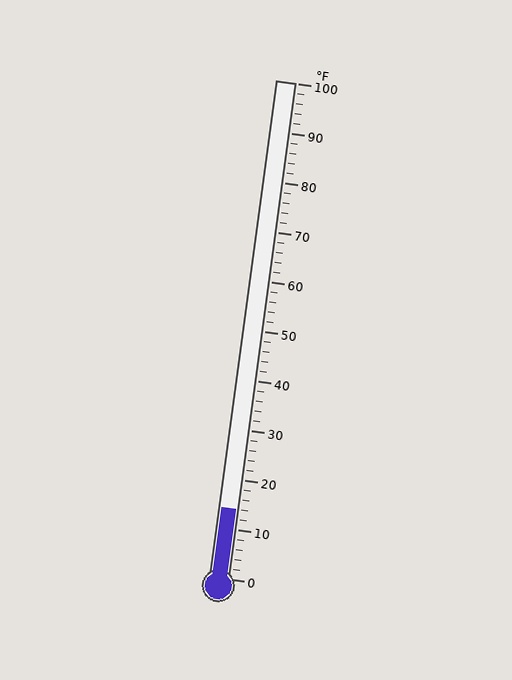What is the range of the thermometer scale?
The thermometer scale ranges from 0°F to 100°F.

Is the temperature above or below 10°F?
The temperature is above 10°F.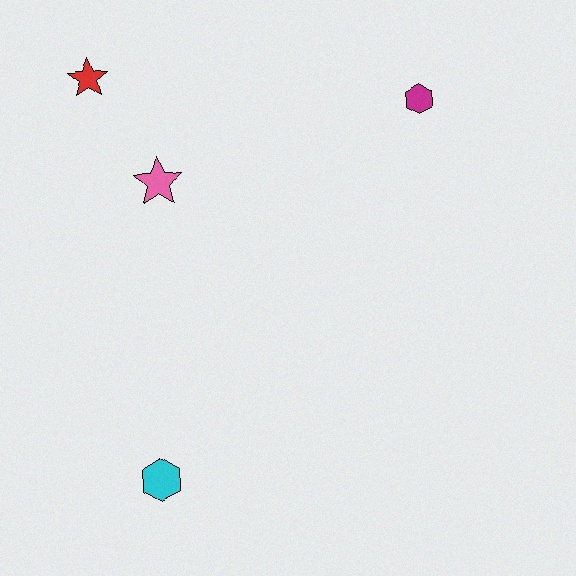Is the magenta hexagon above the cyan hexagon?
Yes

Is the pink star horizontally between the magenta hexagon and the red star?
Yes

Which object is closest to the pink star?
The red star is closest to the pink star.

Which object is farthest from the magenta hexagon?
The cyan hexagon is farthest from the magenta hexagon.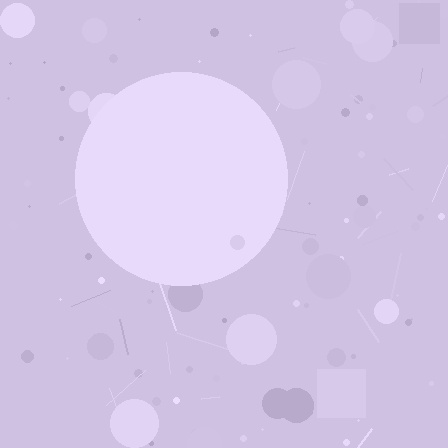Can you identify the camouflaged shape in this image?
The camouflaged shape is a circle.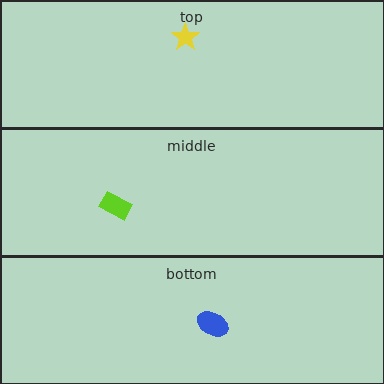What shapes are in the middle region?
The lime rectangle.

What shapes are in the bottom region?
The blue ellipse.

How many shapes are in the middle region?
1.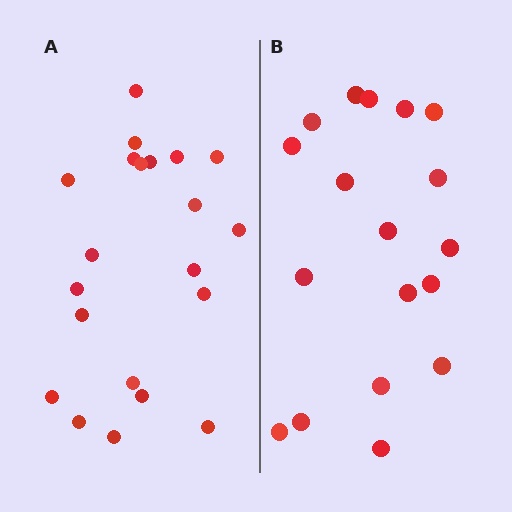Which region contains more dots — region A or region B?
Region A (the left region) has more dots.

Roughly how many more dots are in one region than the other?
Region A has just a few more — roughly 2 or 3 more dots than region B.